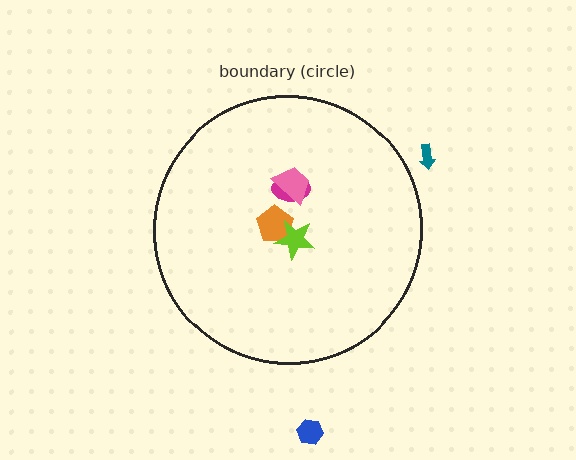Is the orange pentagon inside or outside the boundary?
Inside.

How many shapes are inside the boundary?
4 inside, 2 outside.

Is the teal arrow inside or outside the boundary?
Outside.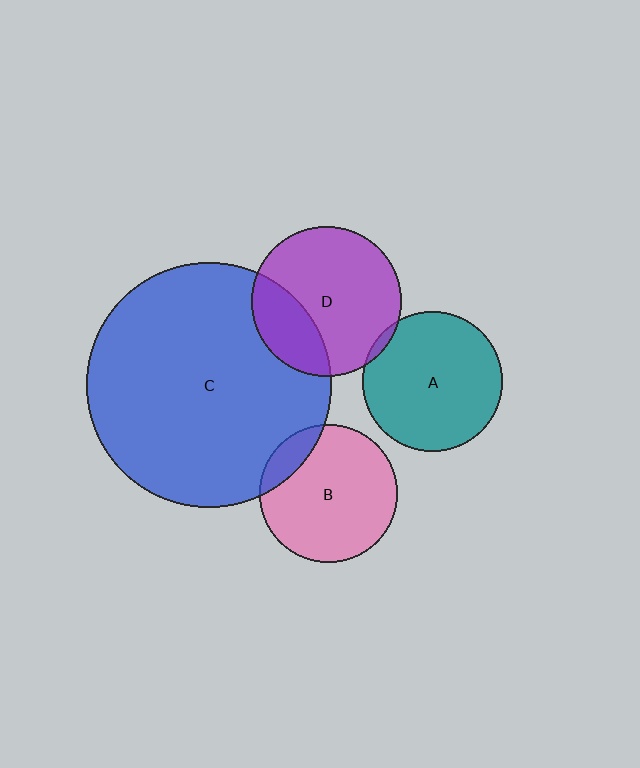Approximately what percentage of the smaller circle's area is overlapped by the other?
Approximately 25%.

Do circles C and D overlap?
Yes.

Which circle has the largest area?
Circle C (blue).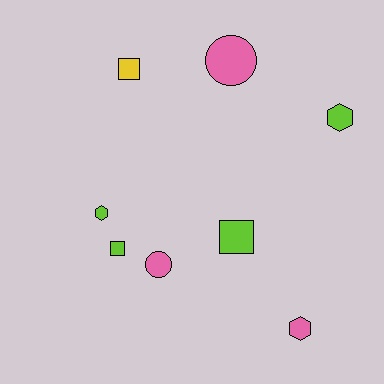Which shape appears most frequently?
Hexagon, with 3 objects.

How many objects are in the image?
There are 8 objects.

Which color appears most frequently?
Lime, with 4 objects.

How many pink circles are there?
There are 2 pink circles.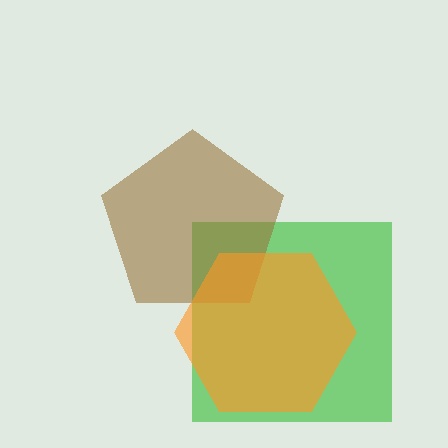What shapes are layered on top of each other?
The layered shapes are: a green square, a brown pentagon, an orange hexagon.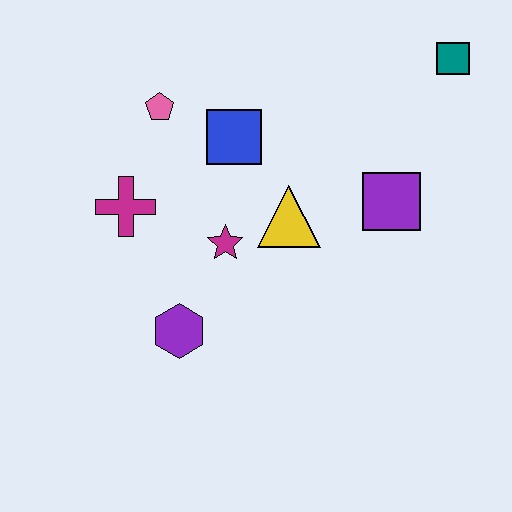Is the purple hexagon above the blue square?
No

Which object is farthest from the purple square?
The magenta cross is farthest from the purple square.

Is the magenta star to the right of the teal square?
No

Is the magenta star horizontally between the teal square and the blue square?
No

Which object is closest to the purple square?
The yellow triangle is closest to the purple square.